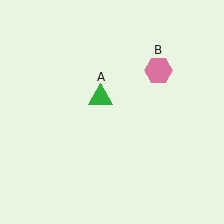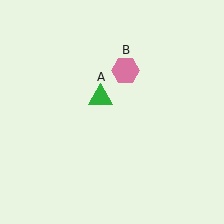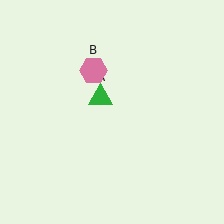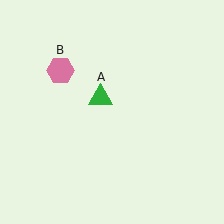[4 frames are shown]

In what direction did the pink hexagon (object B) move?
The pink hexagon (object B) moved left.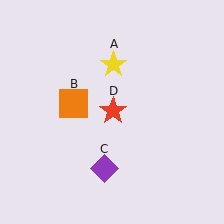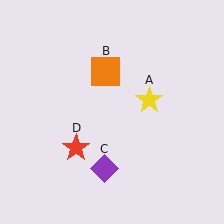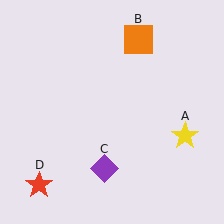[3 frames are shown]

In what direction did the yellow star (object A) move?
The yellow star (object A) moved down and to the right.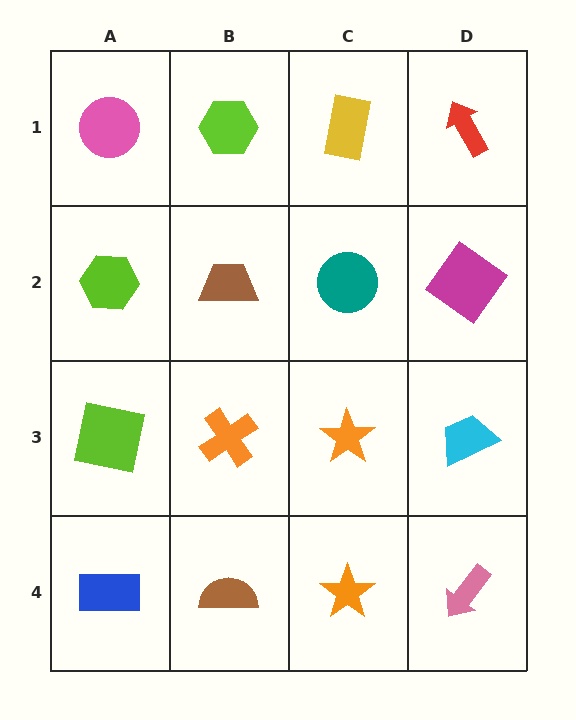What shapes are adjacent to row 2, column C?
A yellow rectangle (row 1, column C), an orange star (row 3, column C), a brown trapezoid (row 2, column B), a magenta diamond (row 2, column D).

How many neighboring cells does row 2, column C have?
4.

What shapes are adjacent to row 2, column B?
A lime hexagon (row 1, column B), an orange cross (row 3, column B), a lime hexagon (row 2, column A), a teal circle (row 2, column C).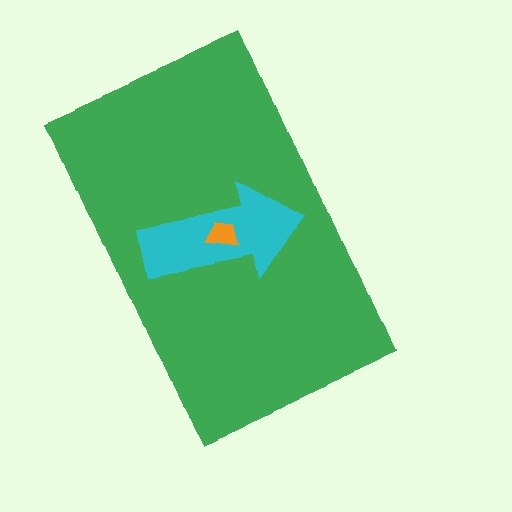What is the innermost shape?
The orange trapezoid.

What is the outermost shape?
The green rectangle.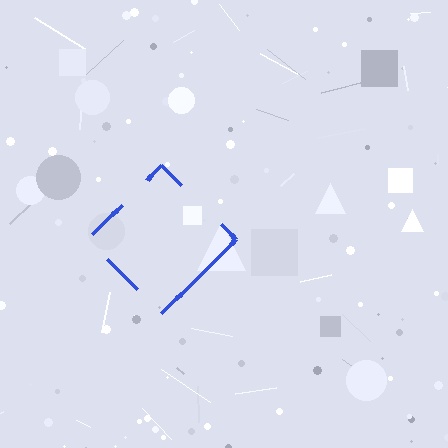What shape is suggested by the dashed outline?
The dashed outline suggests a diamond.